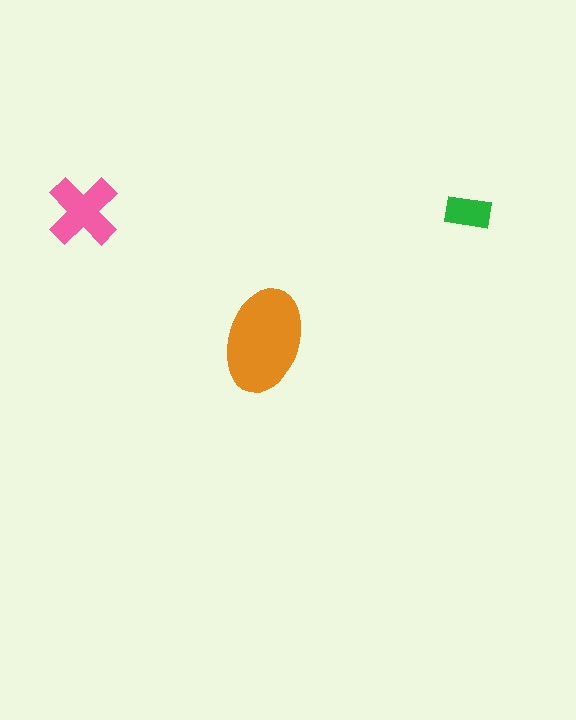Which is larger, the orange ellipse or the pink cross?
The orange ellipse.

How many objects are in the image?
There are 3 objects in the image.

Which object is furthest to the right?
The green rectangle is rightmost.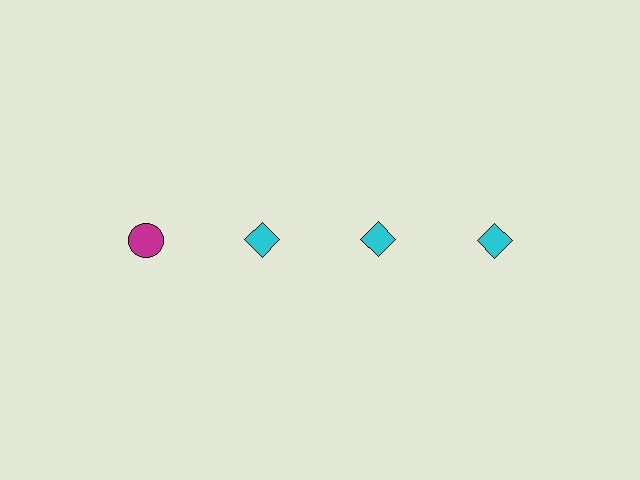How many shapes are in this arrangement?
There are 4 shapes arranged in a grid pattern.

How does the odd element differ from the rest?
It differs in both color (magenta instead of cyan) and shape (circle instead of diamond).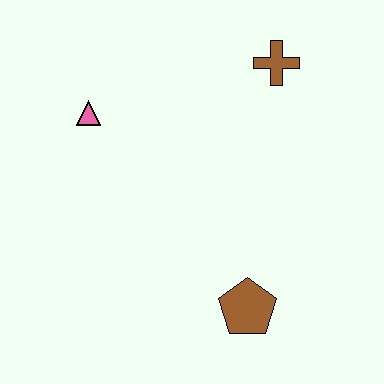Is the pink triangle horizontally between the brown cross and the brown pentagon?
No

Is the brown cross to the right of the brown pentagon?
Yes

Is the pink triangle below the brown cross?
Yes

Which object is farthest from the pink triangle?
The brown pentagon is farthest from the pink triangle.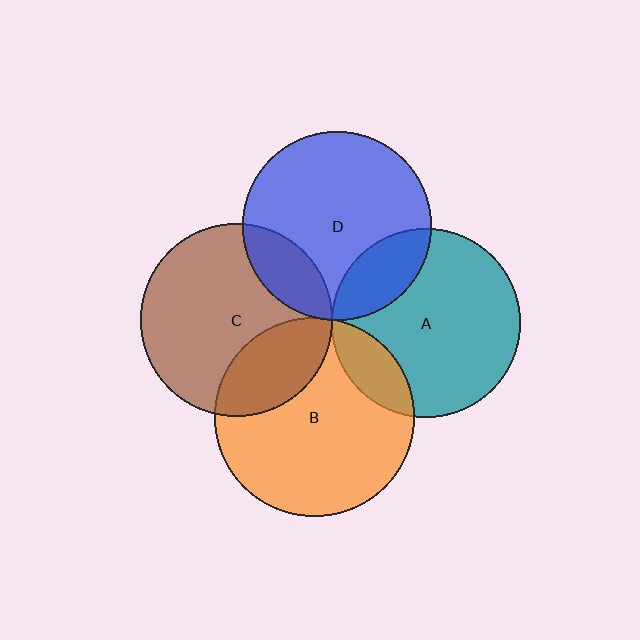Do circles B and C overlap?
Yes.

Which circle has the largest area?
Circle B (orange).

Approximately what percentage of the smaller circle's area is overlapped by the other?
Approximately 25%.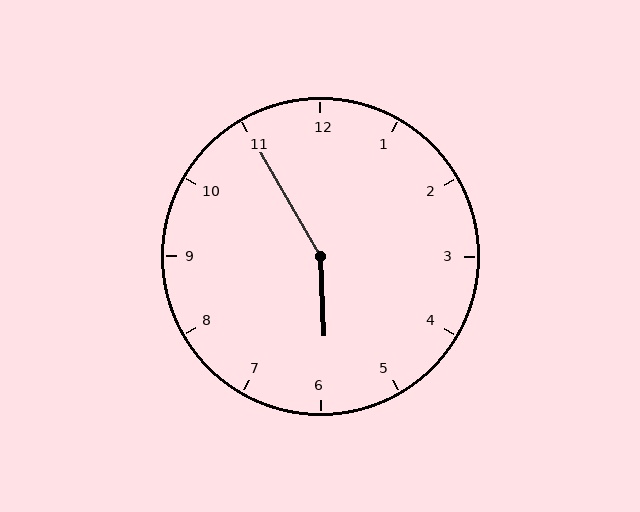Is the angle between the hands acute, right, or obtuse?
It is obtuse.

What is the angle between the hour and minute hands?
Approximately 152 degrees.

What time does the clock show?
5:55.